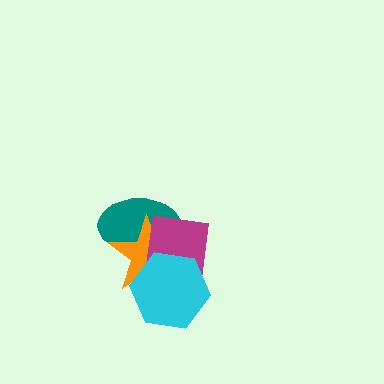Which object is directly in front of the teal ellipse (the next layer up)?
The orange star is directly in front of the teal ellipse.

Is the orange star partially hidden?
Yes, it is partially covered by another shape.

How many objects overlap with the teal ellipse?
3 objects overlap with the teal ellipse.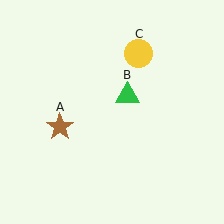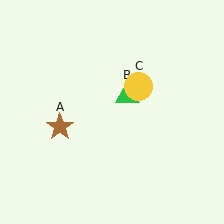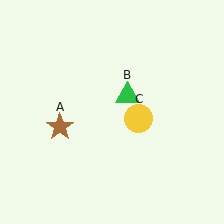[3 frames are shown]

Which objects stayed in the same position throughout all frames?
Brown star (object A) and green triangle (object B) remained stationary.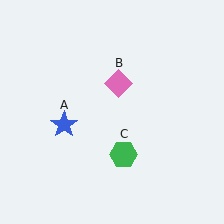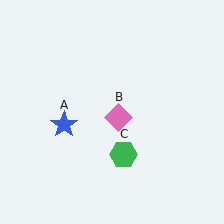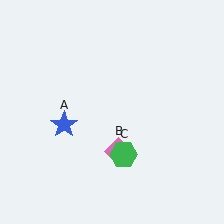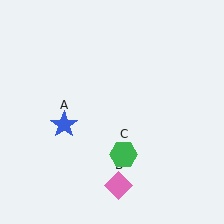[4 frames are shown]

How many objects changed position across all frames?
1 object changed position: pink diamond (object B).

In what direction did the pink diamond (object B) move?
The pink diamond (object B) moved down.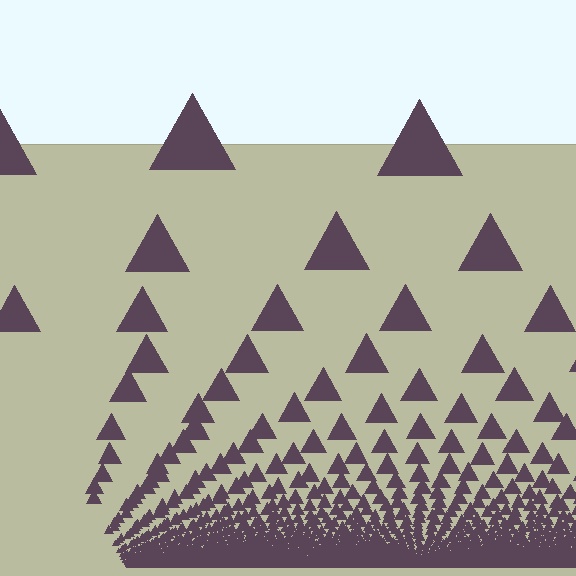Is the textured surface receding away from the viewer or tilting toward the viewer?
The surface appears to tilt toward the viewer. Texture elements get larger and sparser toward the top.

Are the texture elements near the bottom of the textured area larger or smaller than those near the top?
Smaller. The gradient is inverted — elements near the bottom are smaller and denser.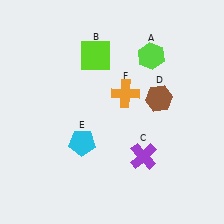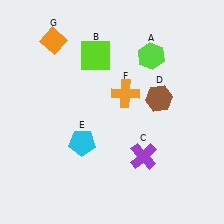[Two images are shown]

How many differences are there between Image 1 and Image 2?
There is 1 difference between the two images.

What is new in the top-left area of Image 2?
An orange diamond (G) was added in the top-left area of Image 2.